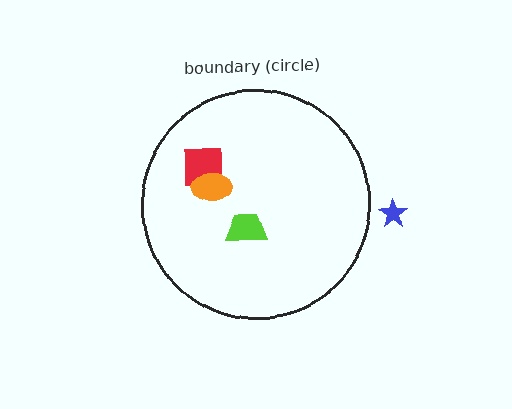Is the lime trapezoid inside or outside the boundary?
Inside.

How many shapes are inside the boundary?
3 inside, 1 outside.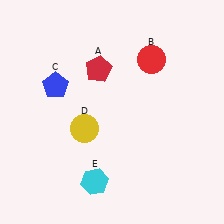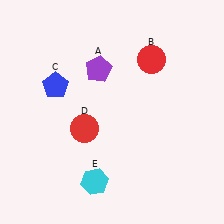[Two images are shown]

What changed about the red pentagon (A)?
In Image 1, A is red. In Image 2, it changed to purple.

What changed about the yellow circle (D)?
In Image 1, D is yellow. In Image 2, it changed to red.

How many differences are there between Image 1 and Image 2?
There are 2 differences between the two images.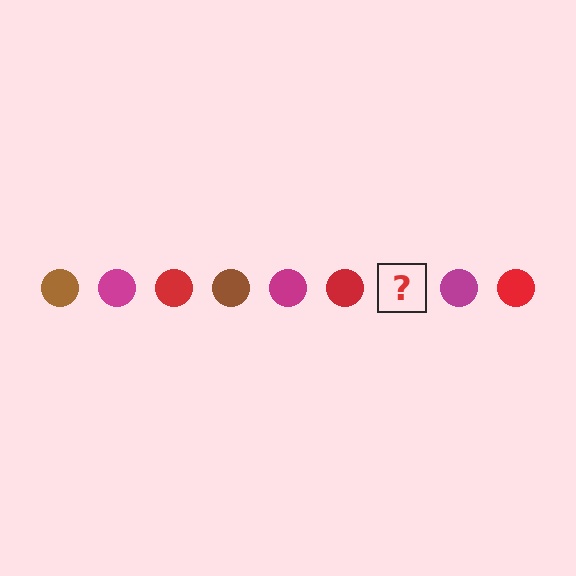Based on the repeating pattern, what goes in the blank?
The blank should be a brown circle.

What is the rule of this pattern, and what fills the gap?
The rule is that the pattern cycles through brown, magenta, red circles. The gap should be filled with a brown circle.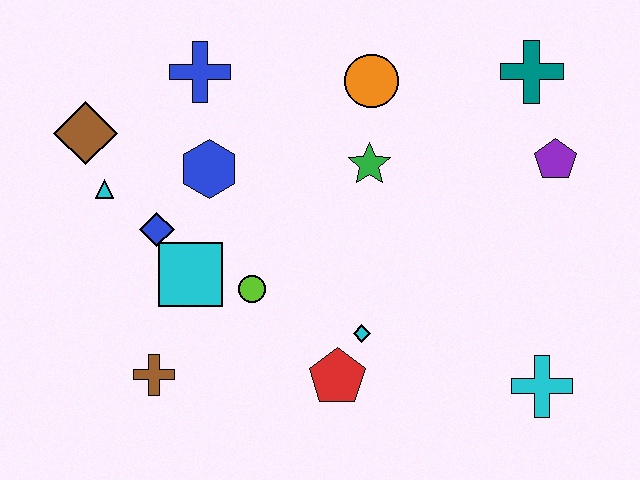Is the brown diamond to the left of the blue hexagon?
Yes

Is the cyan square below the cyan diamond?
No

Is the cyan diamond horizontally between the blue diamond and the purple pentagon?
Yes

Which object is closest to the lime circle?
The cyan square is closest to the lime circle.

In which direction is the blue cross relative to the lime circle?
The blue cross is above the lime circle.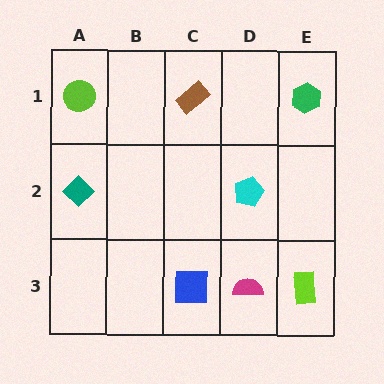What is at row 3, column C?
A blue square.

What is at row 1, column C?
A brown rectangle.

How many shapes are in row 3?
3 shapes.